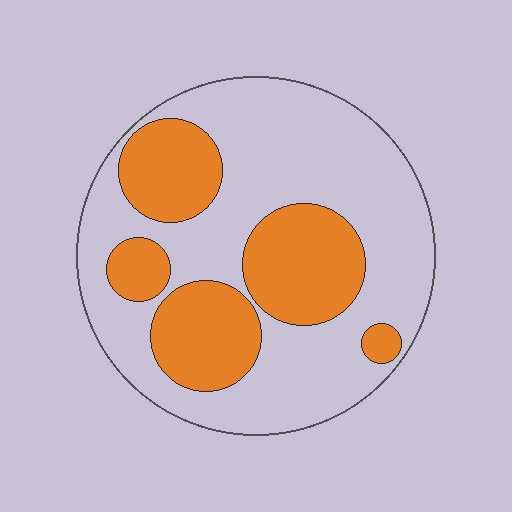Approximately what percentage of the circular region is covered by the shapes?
Approximately 35%.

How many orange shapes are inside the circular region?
5.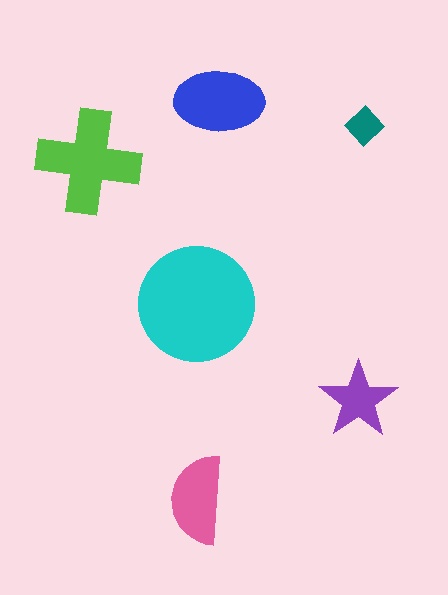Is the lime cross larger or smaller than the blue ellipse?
Larger.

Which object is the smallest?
The teal diamond.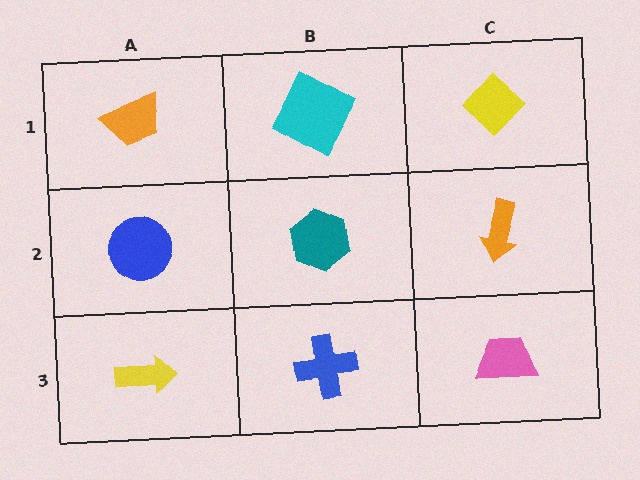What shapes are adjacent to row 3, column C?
An orange arrow (row 2, column C), a blue cross (row 3, column B).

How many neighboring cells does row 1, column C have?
2.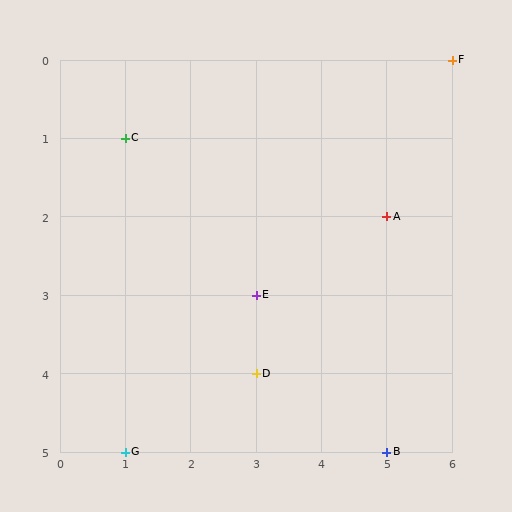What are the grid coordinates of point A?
Point A is at grid coordinates (5, 2).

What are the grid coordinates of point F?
Point F is at grid coordinates (6, 0).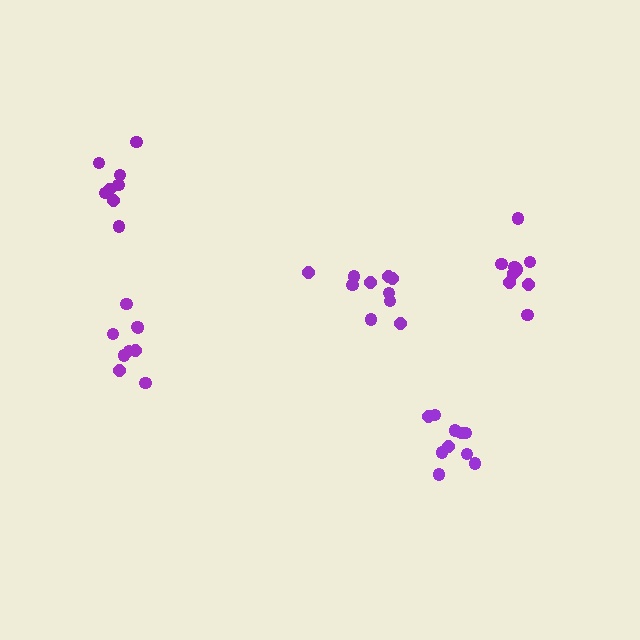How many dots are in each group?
Group 1: 10 dots, Group 2: 9 dots, Group 3: 8 dots, Group 4: 9 dots, Group 5: 10 dots (46 total).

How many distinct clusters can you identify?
There are 5 distinct clusters.